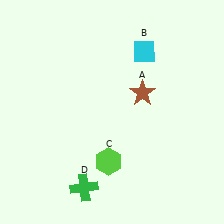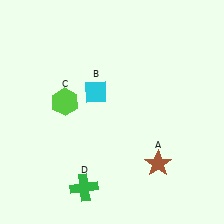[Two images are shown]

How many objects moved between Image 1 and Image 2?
3 objects moved between the two images.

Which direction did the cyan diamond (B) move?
The cyan diamond (B) moved left.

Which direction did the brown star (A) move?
The brown star (A) moved down.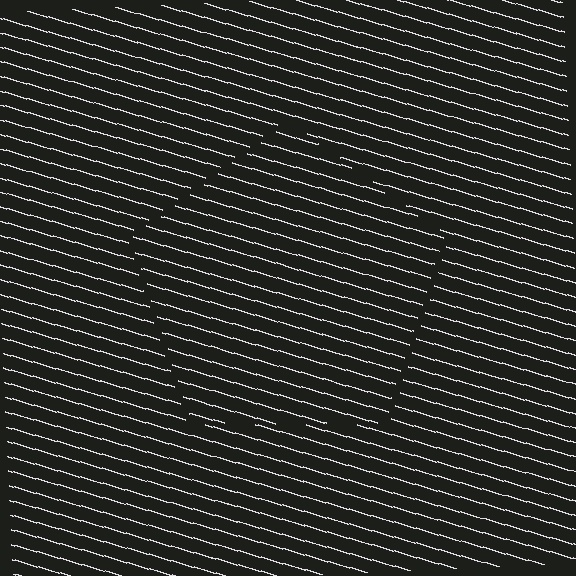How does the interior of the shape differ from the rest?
The interior of the shape contains the same grating, shifted by half a period — the contour is defined by the phase discontinuity where line-ends from the inner and outer gratings abut.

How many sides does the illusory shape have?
5 sides — the line-ends trace a pentagon.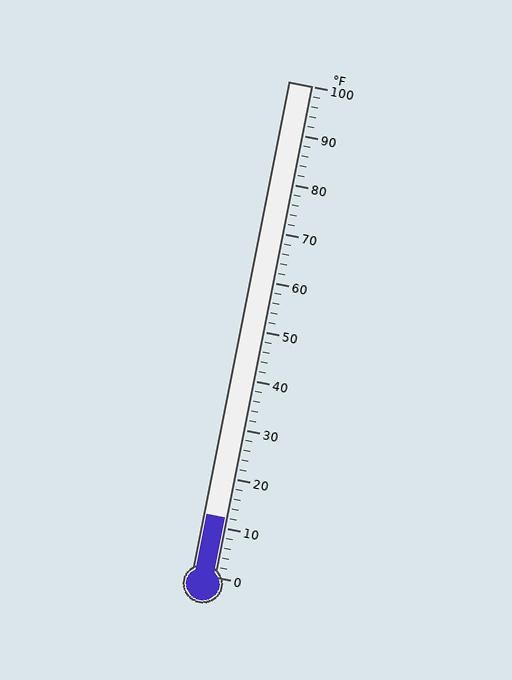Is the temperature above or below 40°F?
The temperature is below 40°F.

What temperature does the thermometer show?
The thermometer shows approximately 12°F.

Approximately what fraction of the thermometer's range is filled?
The thermometer is filled to approximately 10% of its range.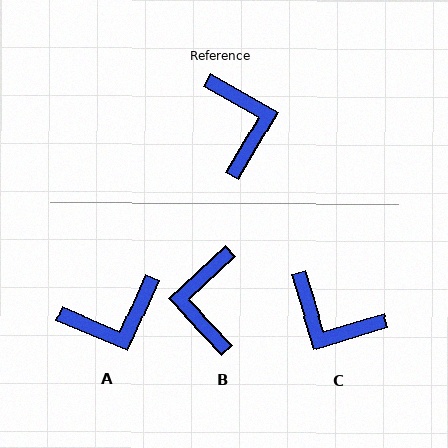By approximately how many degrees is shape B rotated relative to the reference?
Approximately 163 degrees counter-clockwise.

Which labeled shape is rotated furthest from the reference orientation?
B, about 163 degrees away.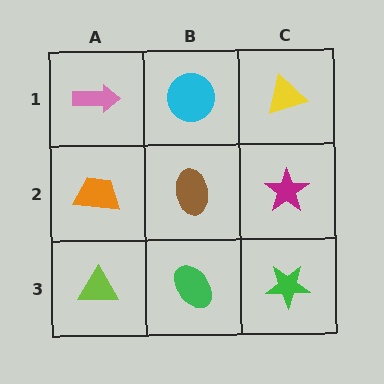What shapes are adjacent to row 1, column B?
A brown ellipse (row 2, column B), a pink arrow (row 1, column A), a yellow triangle (row 1, column C).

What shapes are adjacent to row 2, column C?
A yellow triangle (row 1, column C), a green star (row 3, column C), a brown ellipse (row 2, column B).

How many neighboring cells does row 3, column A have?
2.